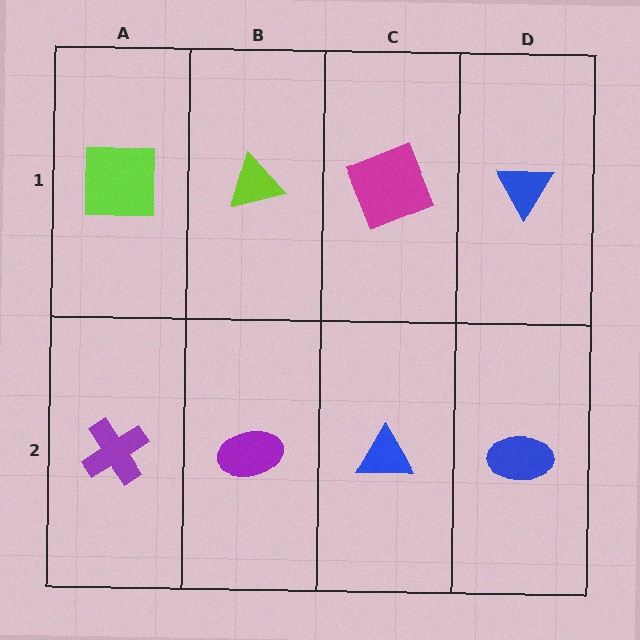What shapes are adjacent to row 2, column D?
A blue triangle (row 1, column D), a blue triangle (row 2, column C).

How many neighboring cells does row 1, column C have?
3.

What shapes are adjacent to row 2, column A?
A lime square (row 1, column A), a purple ellipse (row 2, column B).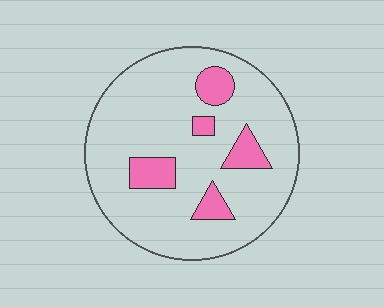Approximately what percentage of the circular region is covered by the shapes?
Approximately 15%.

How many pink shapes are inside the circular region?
5.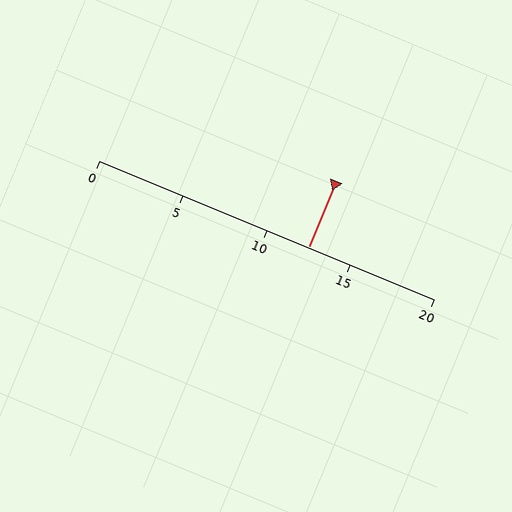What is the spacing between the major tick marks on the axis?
The major ticks are spaced 5 apart.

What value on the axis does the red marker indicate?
The marker indicates approximately 12.5.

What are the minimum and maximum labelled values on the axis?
The axis runs from 0 to 20.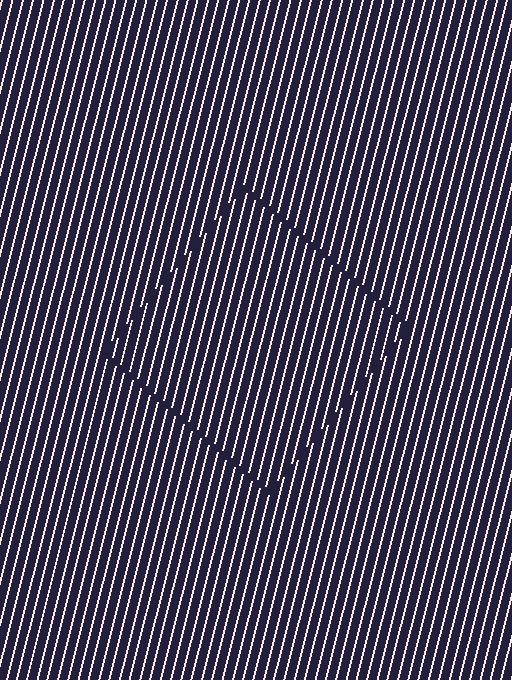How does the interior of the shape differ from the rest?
The interior of the shape contains the same grating, shifted by half a period — the contour is defined by the phase discontinuity where line-ends from the inner and outer gratings abut.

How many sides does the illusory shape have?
4 sides — the line-ends trace a square.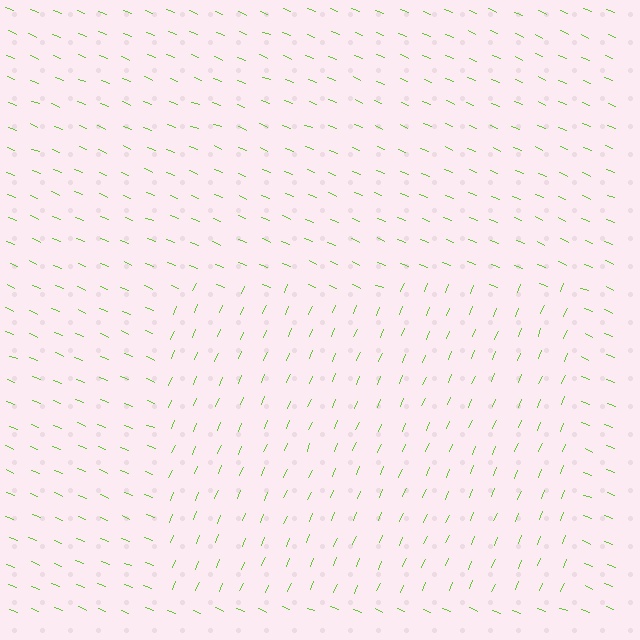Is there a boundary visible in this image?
Yes, there is a texture boundary formed by a change in line orientation.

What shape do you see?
I see a rectangle.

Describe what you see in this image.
The image is filled with small lime line segments. A rectangle region in the image has lines oriented differently from the surrounding lines, creating a visible texture boundary.